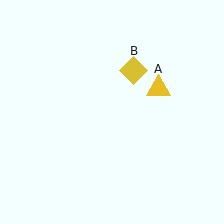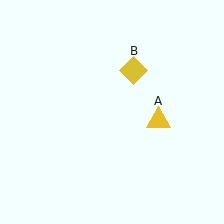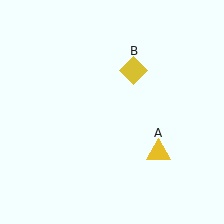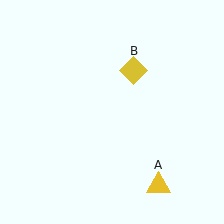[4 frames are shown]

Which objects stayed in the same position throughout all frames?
Yellow diamond (object B) remained stationary.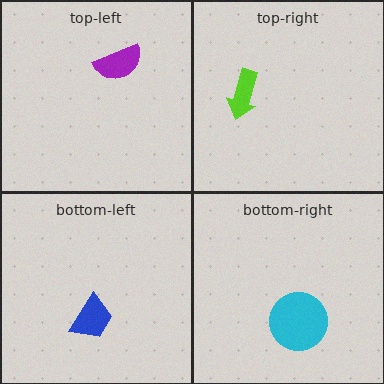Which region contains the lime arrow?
The top-right region.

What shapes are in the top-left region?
The purple semicircle.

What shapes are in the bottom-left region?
The blue trapezoid.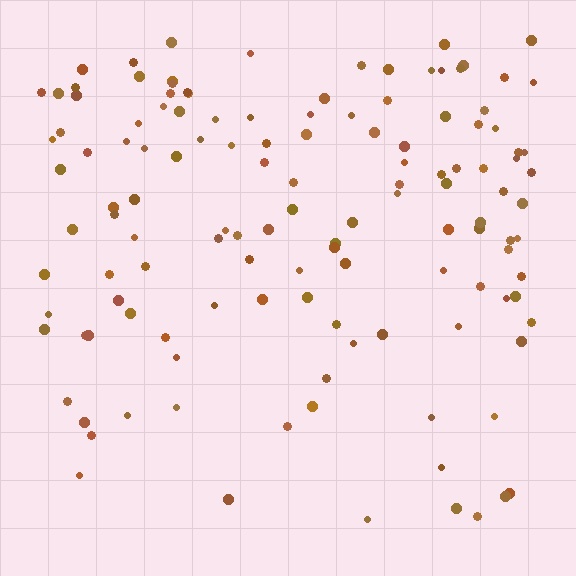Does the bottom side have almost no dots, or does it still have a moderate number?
Still a moderate number, just noticeably fewer than the top.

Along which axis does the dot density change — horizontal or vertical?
Vertical.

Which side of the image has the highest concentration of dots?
The top.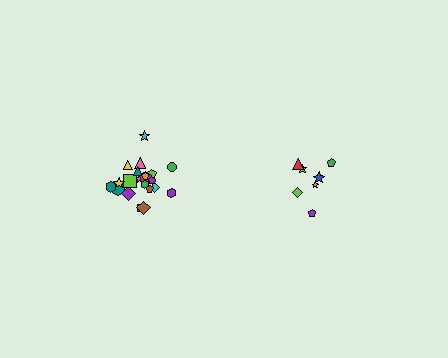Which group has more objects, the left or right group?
The left group.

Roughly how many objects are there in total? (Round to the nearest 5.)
Roughly 30 objects in total.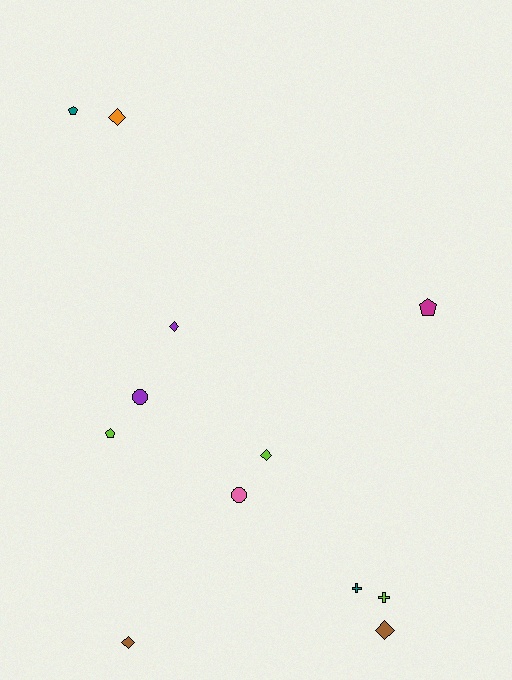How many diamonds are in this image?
There are 5 diamonds.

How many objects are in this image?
There are 12 objects.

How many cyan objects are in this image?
There are no cyan objects.